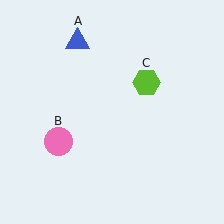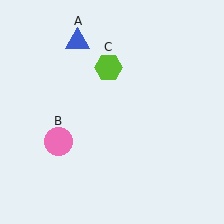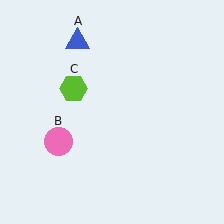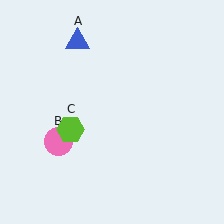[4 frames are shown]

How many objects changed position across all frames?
1 object changed position: lime hexagon (object C).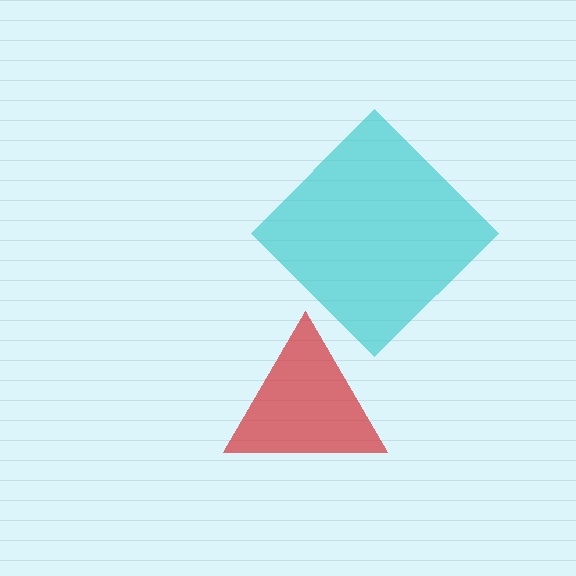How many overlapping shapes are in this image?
There are 2 overlapping shapes in the image.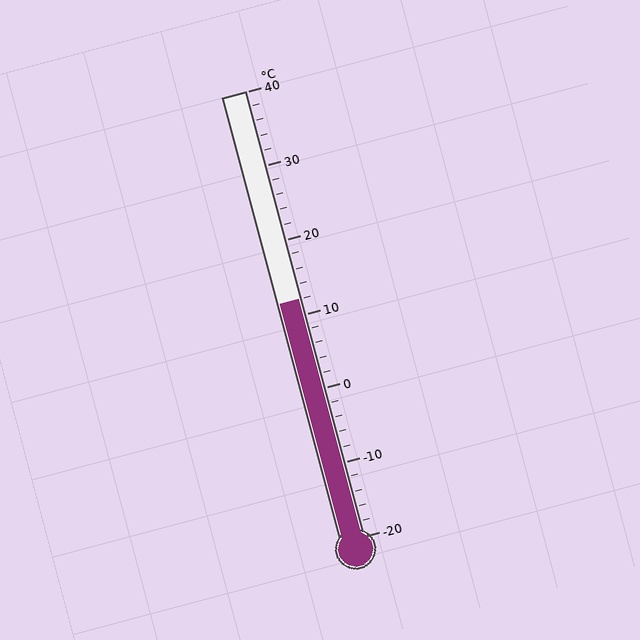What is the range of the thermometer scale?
The thermometer scale ranges from -20°C to 40°C.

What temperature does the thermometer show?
The thermometer shows approximately 12°C.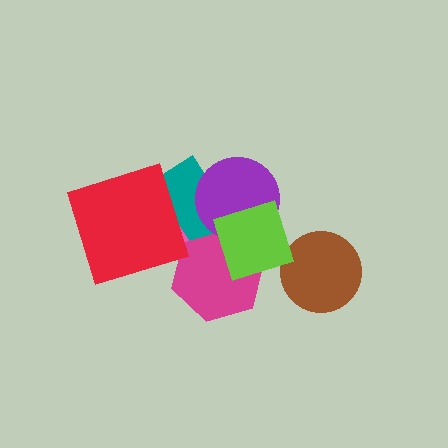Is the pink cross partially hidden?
Yes, it is partially covered by another shape.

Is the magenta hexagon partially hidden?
Yes, it is partially covered by another shape.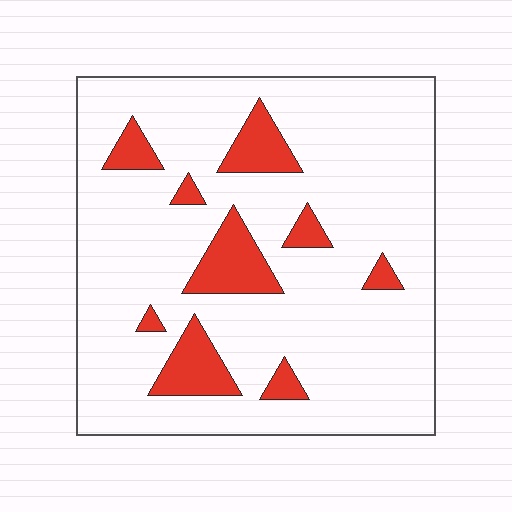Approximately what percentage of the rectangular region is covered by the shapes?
Approximately 15%.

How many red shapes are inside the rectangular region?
9.